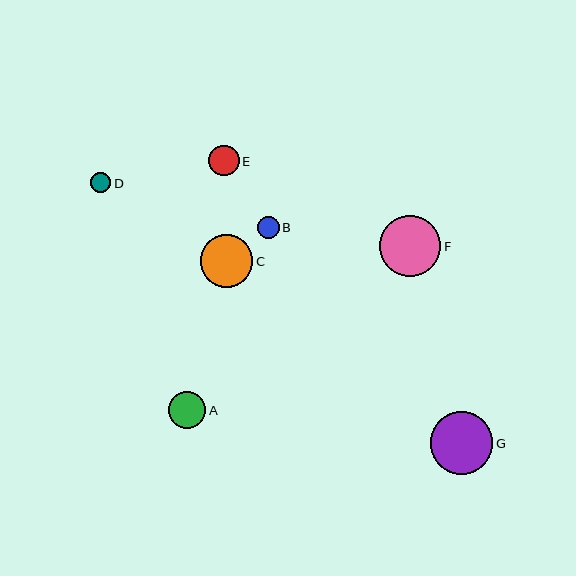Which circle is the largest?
Circle G is the largest with a size of approximately 63 pixels.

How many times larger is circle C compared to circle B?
Circle C is approximately 2.4 times the size of circle B.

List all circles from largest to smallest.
From largest to smallest: G, F, C, A, E, B, D.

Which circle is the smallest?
Circle D is the smallest with a size of approximately 20 pixels.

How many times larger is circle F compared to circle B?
Circle F is approximately 2.8 times the size of circle B.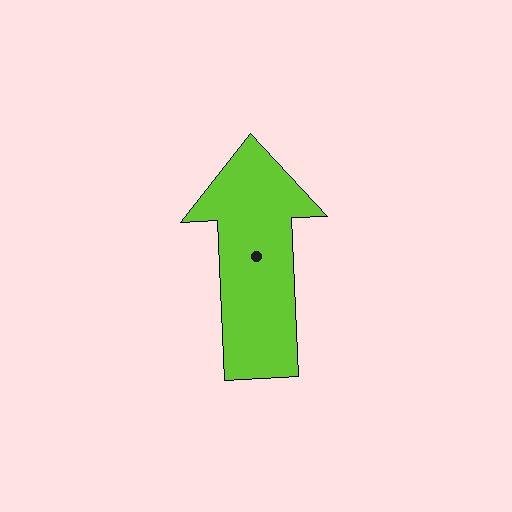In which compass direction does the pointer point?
North.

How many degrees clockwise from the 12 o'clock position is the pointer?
Approximately 358 degrees.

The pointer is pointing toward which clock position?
Roughly 12 o'clock.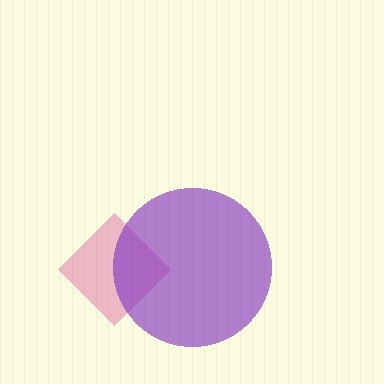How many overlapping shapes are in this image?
There are 2 overlapping shapes in the image.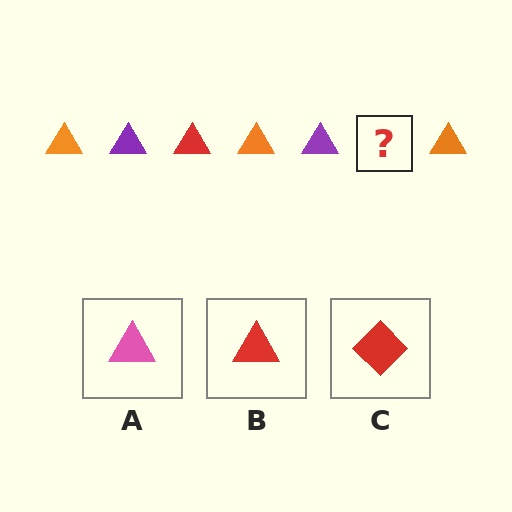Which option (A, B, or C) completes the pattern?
B.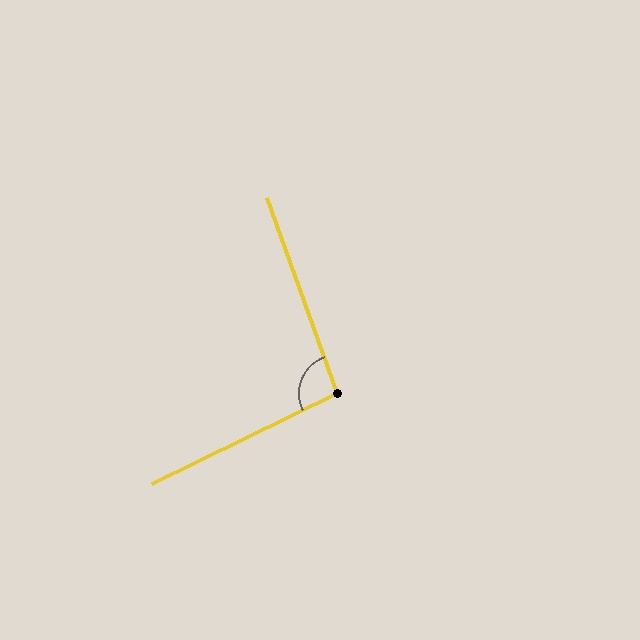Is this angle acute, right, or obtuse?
It is obtuse.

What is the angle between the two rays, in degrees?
Approximately 97 degrees.